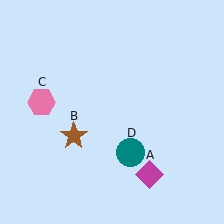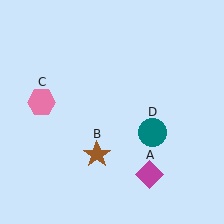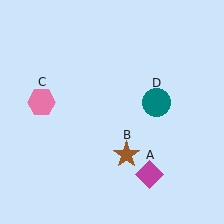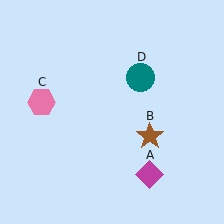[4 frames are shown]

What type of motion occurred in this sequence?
The brown star (object B), teal circle (object D) rotated counterclockwise around the center of the scene.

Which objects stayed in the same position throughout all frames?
Magenta diamond (object A) and pink hexagon (object C) remained stationary.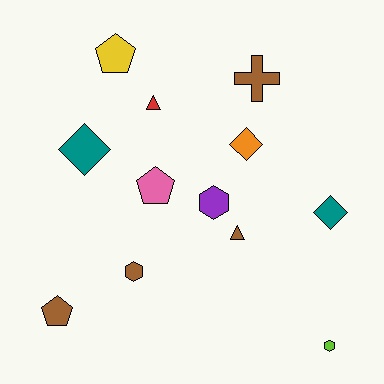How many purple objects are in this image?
There is 1 purple object.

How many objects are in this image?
There are 12 objects.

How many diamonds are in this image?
There are 3 diamonds.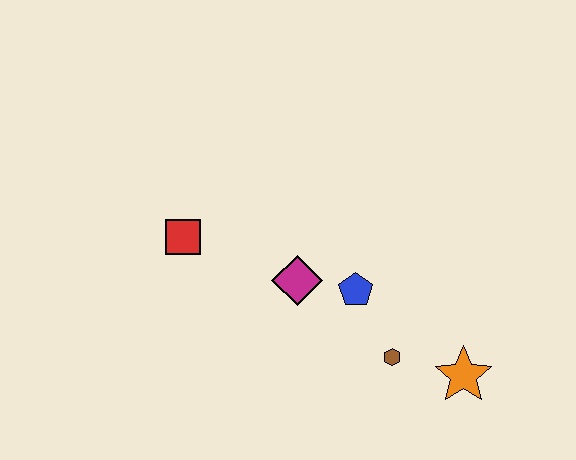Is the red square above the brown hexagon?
Yes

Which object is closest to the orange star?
The brown hexagon is closest to the orange star.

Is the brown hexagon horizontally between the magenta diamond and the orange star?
Yes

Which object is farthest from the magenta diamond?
The orange star is farthest from the magenta diamond.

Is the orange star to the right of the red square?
Yes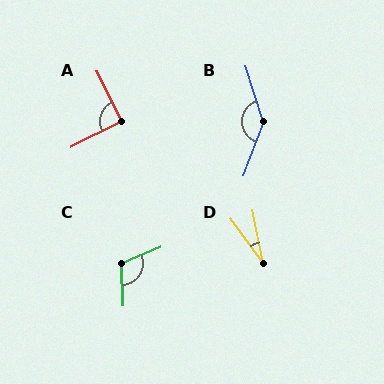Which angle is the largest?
B, at approximately 142 degrees.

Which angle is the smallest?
D, at approximately 25 degrees.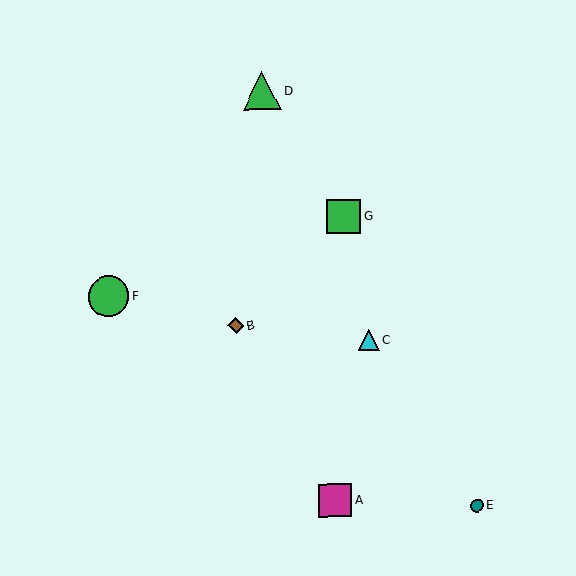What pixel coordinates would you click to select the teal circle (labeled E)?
Click at (477, 506) to select the teal circle E.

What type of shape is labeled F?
Shape F is a green circle.